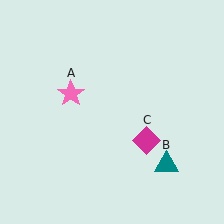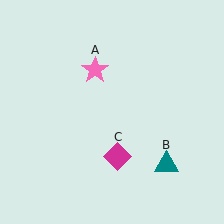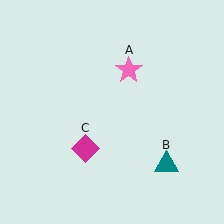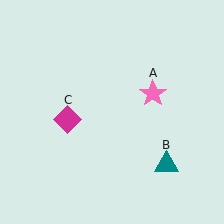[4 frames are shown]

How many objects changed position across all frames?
2 objects changed position: pink star (object A), magenta diamond (object C).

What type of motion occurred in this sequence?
The pink star (object A), magenta diamond (object C) rotated clockwise around the center of the scene.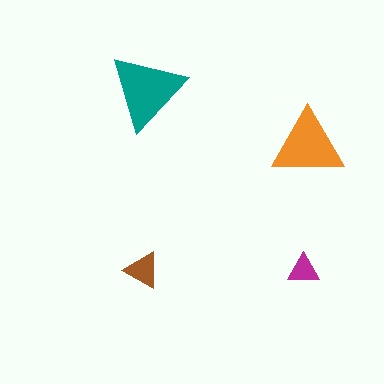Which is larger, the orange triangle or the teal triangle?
The teal one.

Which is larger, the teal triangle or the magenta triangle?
The teal one.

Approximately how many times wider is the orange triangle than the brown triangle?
About 2 times wider.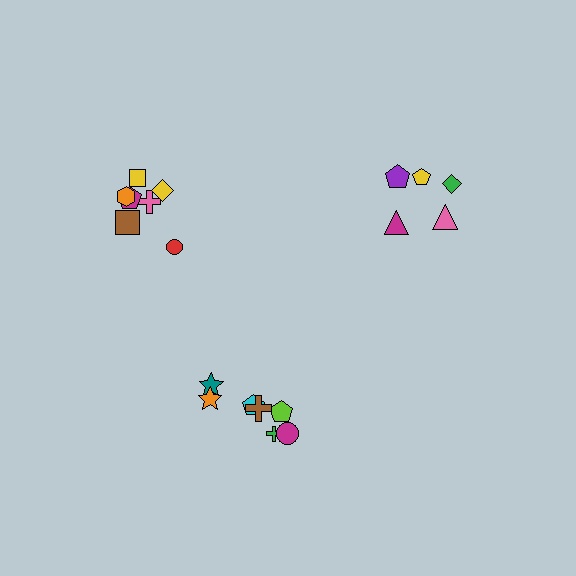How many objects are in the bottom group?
There are 7 objects.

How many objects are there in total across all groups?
There are 19 objects.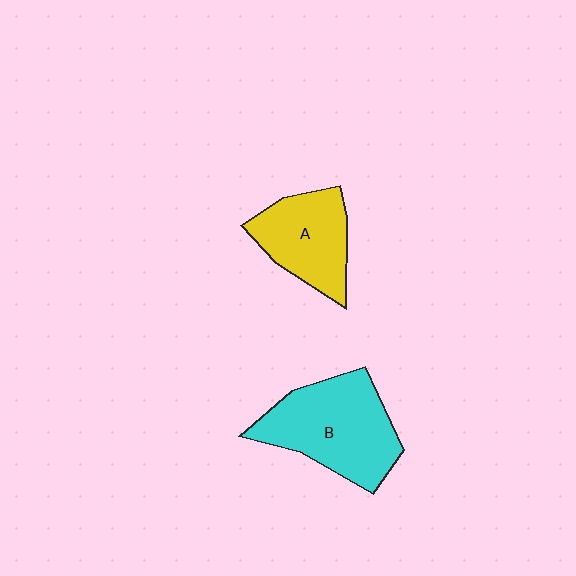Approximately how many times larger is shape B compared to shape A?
Approximately 1.4 times.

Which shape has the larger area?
Shape B (cyan).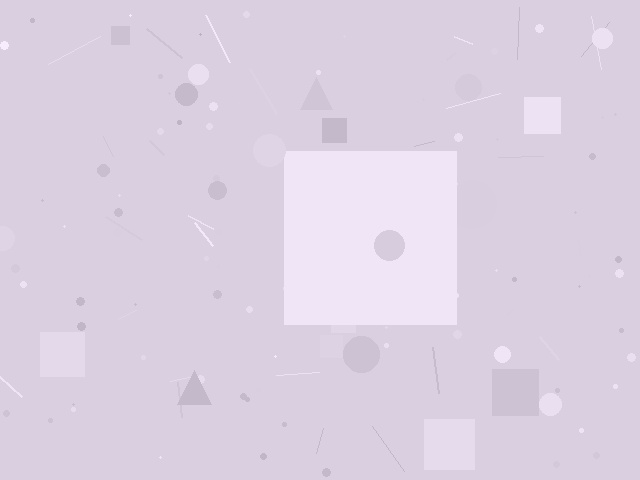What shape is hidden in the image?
A square is hidden in the image.